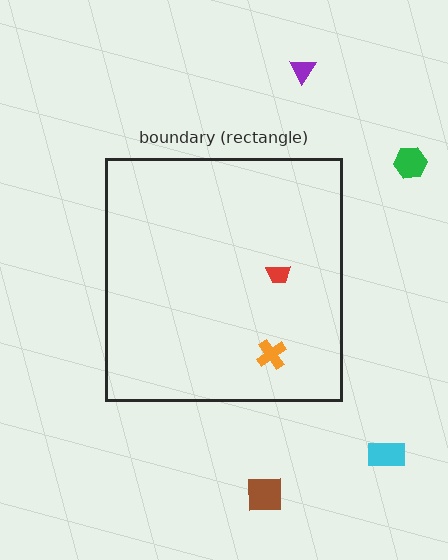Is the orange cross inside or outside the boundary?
Inside.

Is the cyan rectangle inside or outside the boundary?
Outside.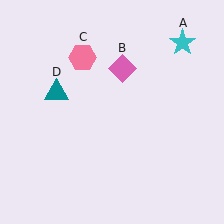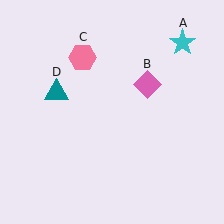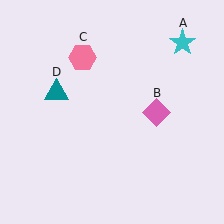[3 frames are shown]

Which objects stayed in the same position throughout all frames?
Cyan star (object A) and pink hexagon (object C) and teal triangle (object D) remained stationary.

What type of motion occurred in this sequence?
The pink diamond (object B) rotated clockwise around the center of the scene.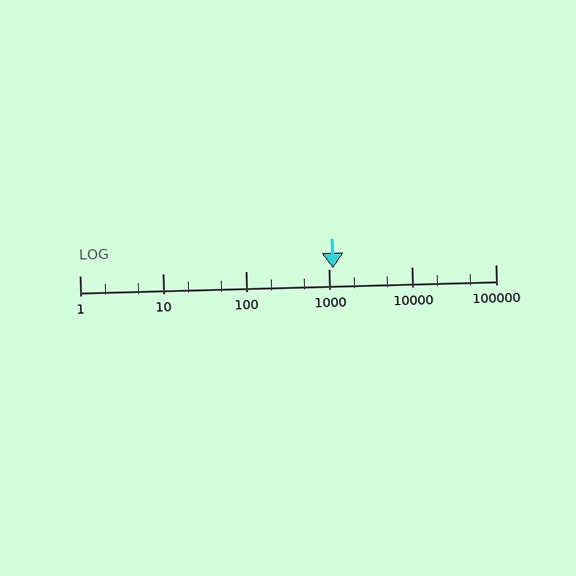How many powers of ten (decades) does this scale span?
The scale spans 5 decades, from 1 to 100000.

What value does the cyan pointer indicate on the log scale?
The pointer indicates approximately 1100.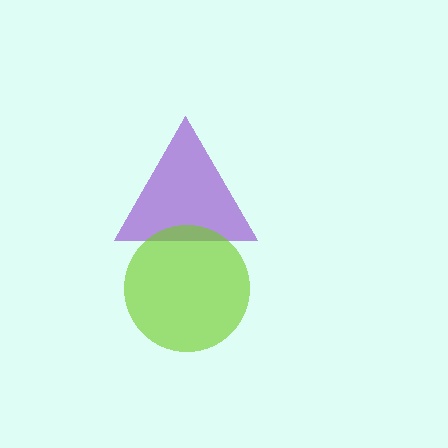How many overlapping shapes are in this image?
There are 2 overlapping shapes in the image.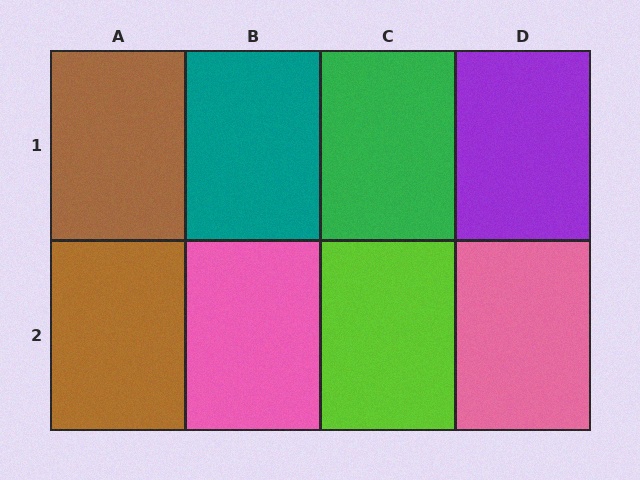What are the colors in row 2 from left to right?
Brown, pink, lime, pink.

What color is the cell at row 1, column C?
Green.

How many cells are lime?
1 cell is lime.